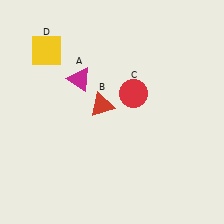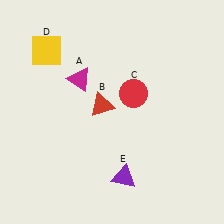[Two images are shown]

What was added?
A purple triangle (E) was added in Image 2.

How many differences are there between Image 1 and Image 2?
There is 1 difference between the two images.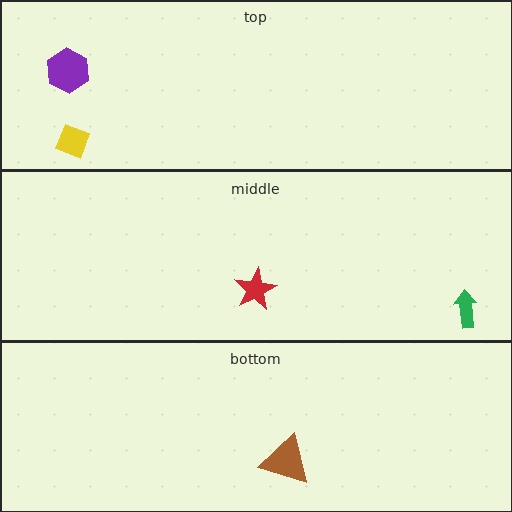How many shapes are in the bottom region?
1.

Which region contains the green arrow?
The middle region.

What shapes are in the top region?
The yellow diamond, the purple hexagon.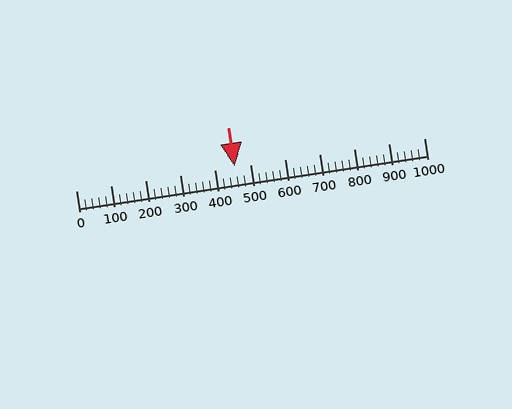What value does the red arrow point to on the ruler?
The red arrow points to approximately 455.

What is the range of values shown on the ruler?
The ruler shows values from 0 to 1000.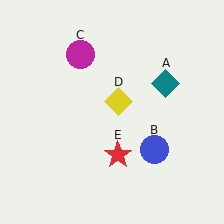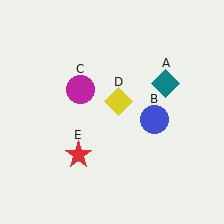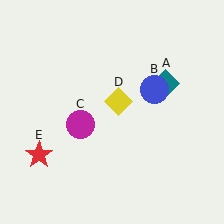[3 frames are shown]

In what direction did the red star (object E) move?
The red star (object E) moved left.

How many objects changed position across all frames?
3 objects changed position: blue circle (object B), magenta circle (object C), red star (object E).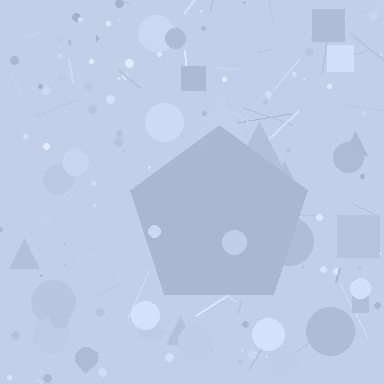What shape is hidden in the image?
A pentagon is hidden in the image.